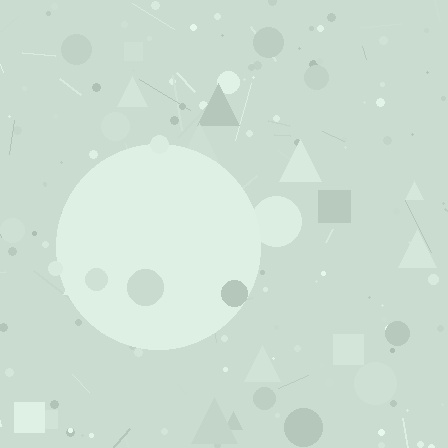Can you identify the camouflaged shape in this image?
The camouflaged shape is a circle.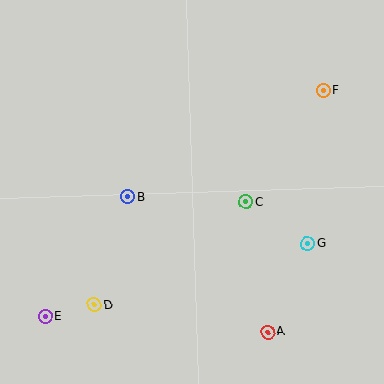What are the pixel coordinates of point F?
Point F is at (323, 90).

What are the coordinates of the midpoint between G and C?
The midpoint between G and C is at (277, 223).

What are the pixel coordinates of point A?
Point A is at (268, 332).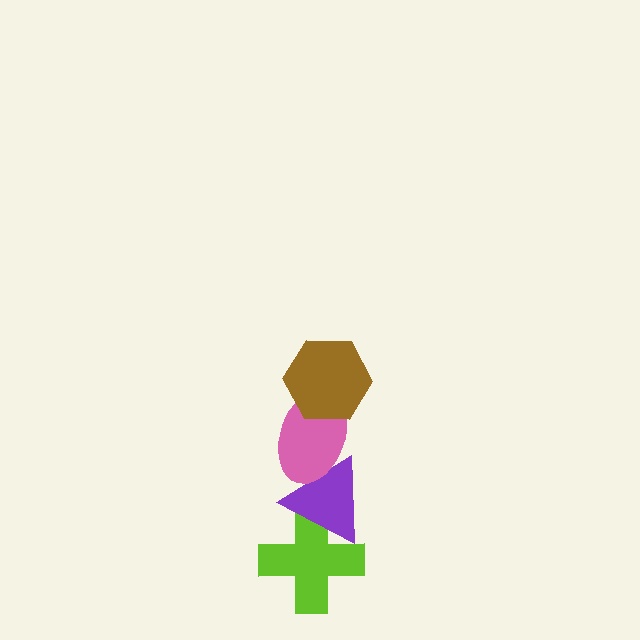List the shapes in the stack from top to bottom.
From top to bottom: the brown hexagon, the pink ellipse, the purple triangle, the lime cross.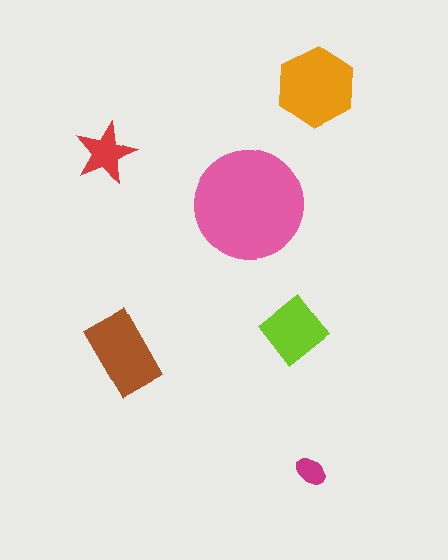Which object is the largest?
The pink circle.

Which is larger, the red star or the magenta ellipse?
The red star.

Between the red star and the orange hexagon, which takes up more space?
The orange hexagon.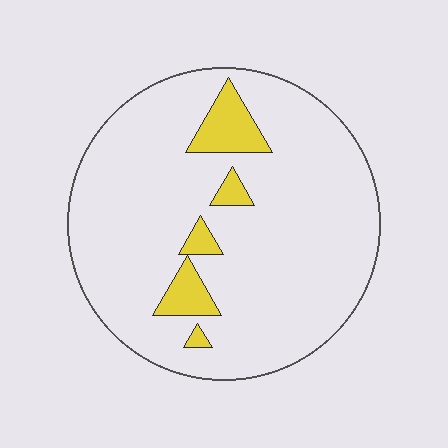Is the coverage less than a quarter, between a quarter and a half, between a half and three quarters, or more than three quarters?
Less than a quarter.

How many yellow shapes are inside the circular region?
5.